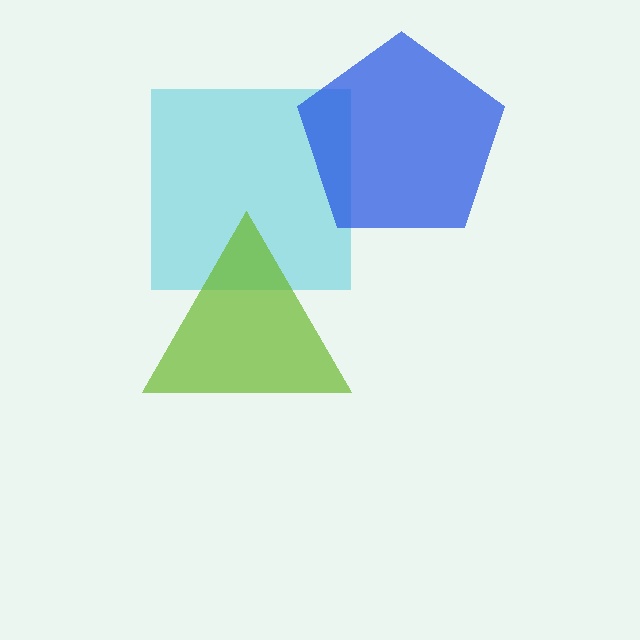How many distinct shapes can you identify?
There are 3 distinct shapes: a cyan square, a blue pentagon, a lime triangle.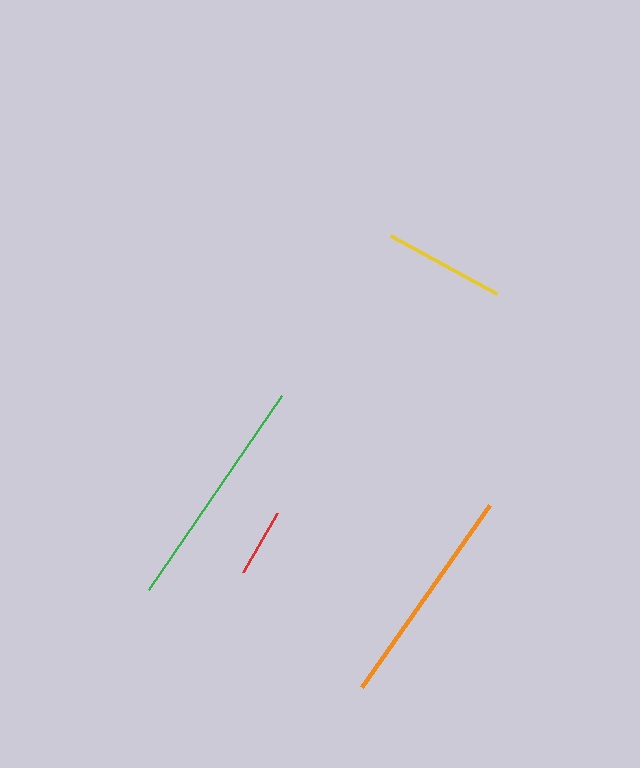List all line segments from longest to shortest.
From longest to shortest: green, orange, yellow, red.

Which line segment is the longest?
The green line is the longest at approximately 235 pixels.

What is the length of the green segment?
The green segment is approximately 235 pixels long.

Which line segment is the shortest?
The red line is the shortest at approximately 68 pixels.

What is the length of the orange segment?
The orange segment is approximately 223 pixels long.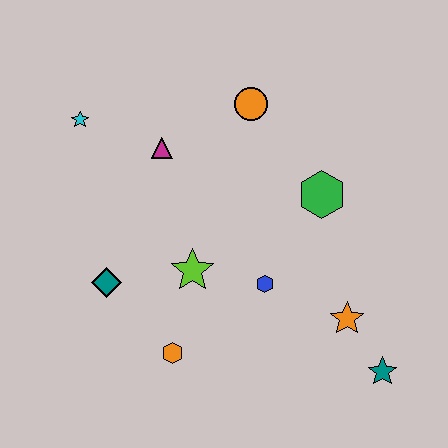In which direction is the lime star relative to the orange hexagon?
The lime star is above the orange hexagon.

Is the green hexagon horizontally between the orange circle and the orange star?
Yes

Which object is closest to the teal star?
The orange star is closest to the teal star.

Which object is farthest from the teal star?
The cyan star is farthest from the teal star.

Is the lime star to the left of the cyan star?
No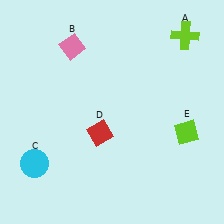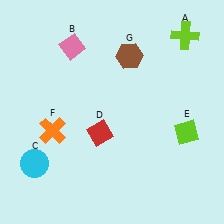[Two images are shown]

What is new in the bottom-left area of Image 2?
An orange cross (F) was added in the bottom-left area of Image 2.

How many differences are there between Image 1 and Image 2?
There are 2 differences between the two images.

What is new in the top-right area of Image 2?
A brown hexagon (G) was added in the top-right area of Image 2.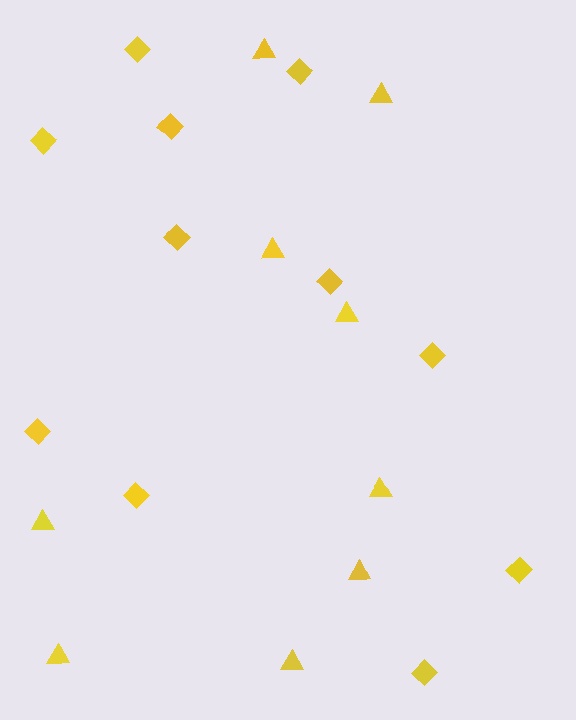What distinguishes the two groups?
There are 2 groups: one group of triangles (9) and one group of diamonds (11).